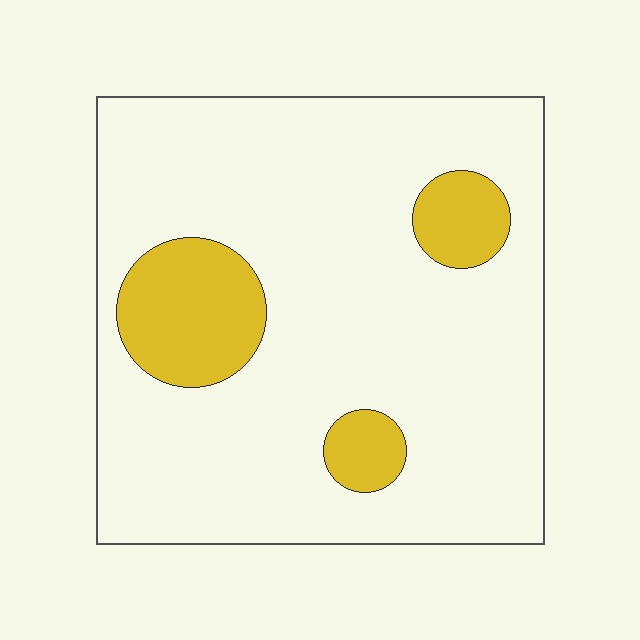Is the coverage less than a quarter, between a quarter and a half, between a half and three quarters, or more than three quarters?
Less than a quarter.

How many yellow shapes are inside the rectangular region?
3.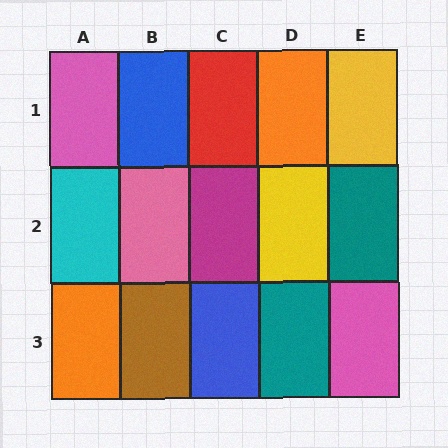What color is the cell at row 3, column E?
Pink.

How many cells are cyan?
1 cell is cyan.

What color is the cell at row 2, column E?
Teal.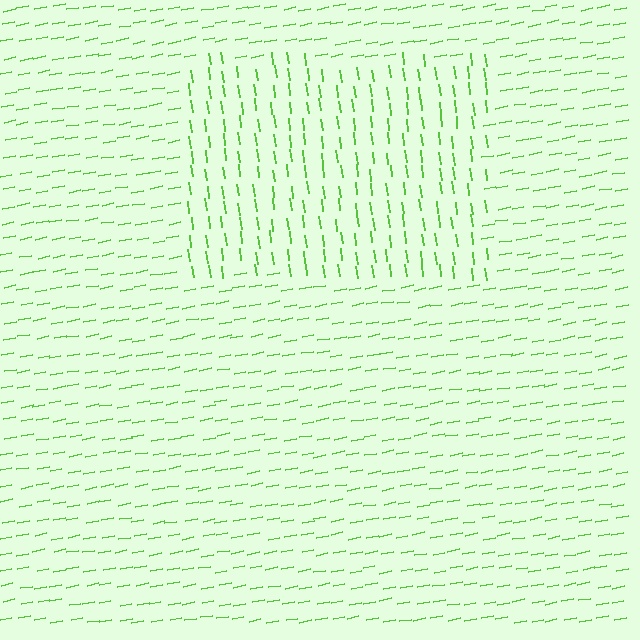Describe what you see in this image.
The image is filled with small lime line segments. A rectangle region in the image has lines oriented differently from the surrounding lines, creating a visible texture boundary.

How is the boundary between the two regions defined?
The boundary is defined purely by a change in line orientation (approximately 87 degrees difference). All lines are the same color and thickness.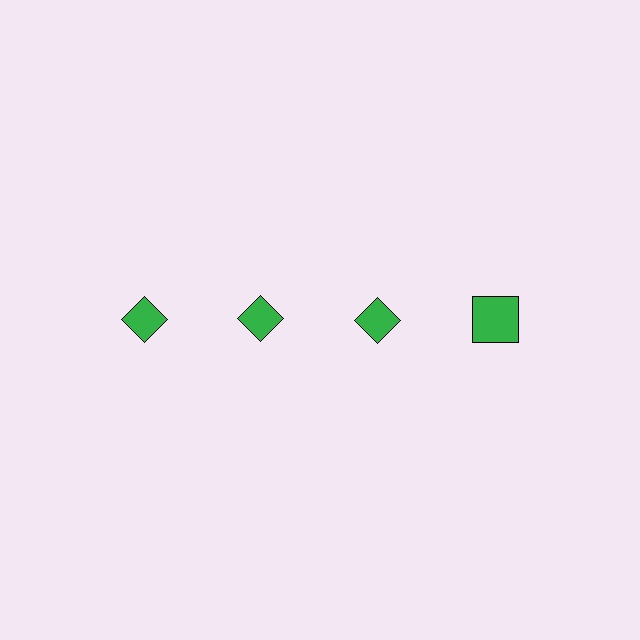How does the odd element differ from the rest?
It has a different shape: square instead of diamond.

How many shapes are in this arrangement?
There are 4 shapes arranged in a grid pattern.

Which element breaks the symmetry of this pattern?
The green square in the top row, second from right column breaks the symmetry. All other shapes are green diamonds.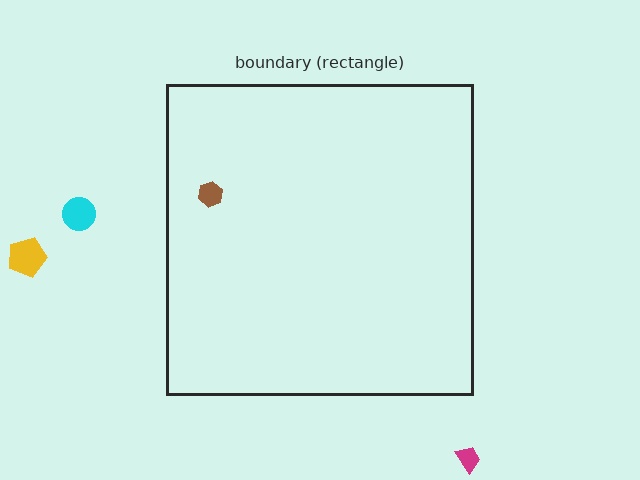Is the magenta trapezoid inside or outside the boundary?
Outside.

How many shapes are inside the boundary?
1 inside, 3 outside.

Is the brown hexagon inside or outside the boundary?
Inside.